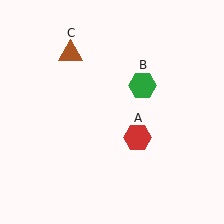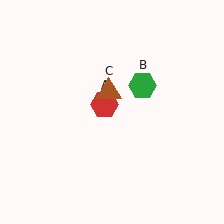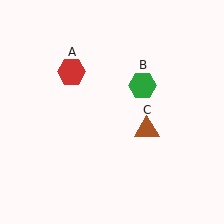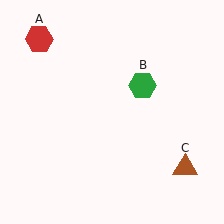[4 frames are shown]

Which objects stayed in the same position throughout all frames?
Green hexagon (object B) remained stationary.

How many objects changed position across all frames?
2 objects changed position: red hexagon (object A), brown triangle (object C).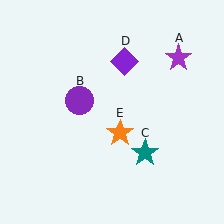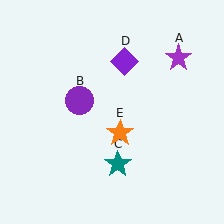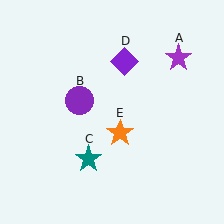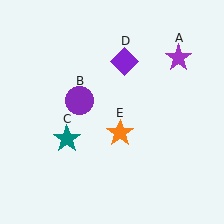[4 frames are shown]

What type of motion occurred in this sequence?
The teal star (object C) rotated clockwise around the center of the scene.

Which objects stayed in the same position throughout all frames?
Purple star (object A) and purple circle (object B) and purple diamond (object D) and orange star (object E) remained stationary.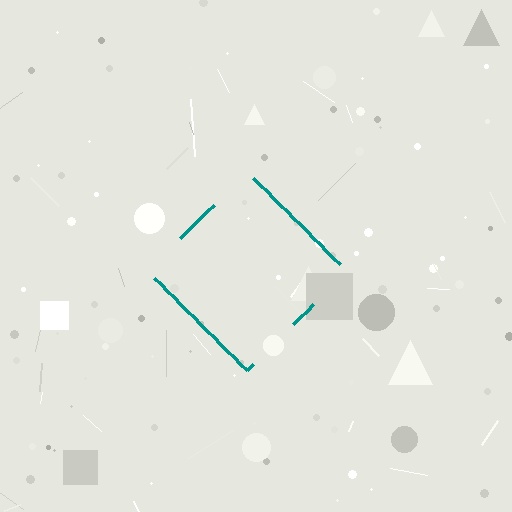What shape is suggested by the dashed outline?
The dashed outline suggests a diamond.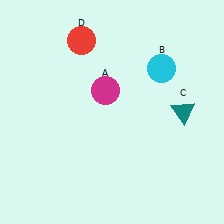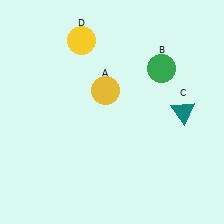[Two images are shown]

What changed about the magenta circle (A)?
In Image 1, A is magenta. In Image 2, it changed to yellow.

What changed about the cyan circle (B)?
In Image 1, B is cyan. In Image 2, it changed to green.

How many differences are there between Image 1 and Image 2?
There are 3 differences between the two images.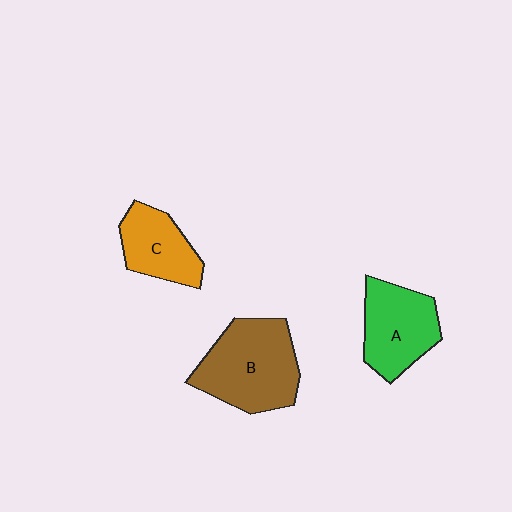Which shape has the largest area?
Shape B (brown).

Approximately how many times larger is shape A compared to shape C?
Approximately 1.2 times.